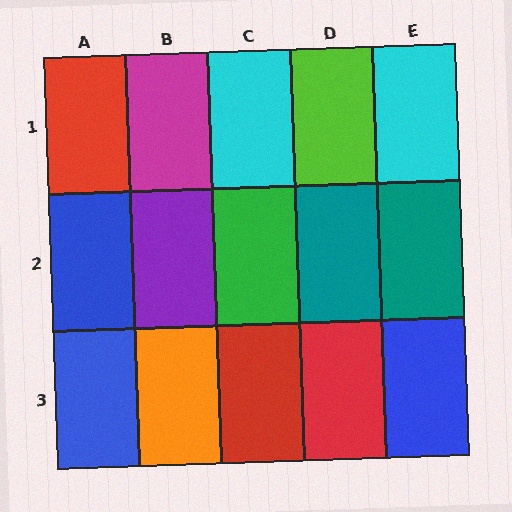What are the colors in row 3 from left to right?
Blue, orange, red, red, blue.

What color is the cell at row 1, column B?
Magenta.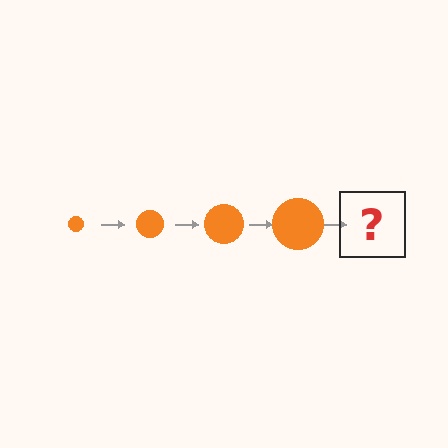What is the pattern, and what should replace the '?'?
The pattern is that the circle gets progressively larger each step. The '?' should be an orange circle, larger than the previous one.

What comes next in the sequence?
The next element should be an orange circle, larger than the previous one.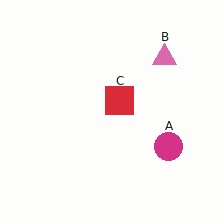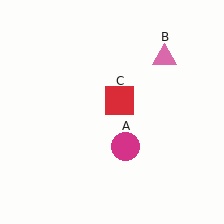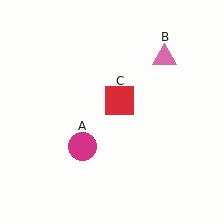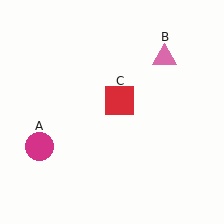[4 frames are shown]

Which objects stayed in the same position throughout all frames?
Pink triangle (object B) and red square (object C) remained stationary.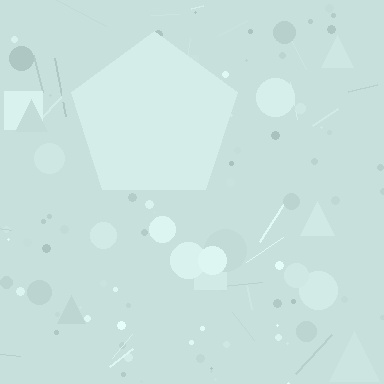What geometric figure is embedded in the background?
A pentagon is embedded in the background.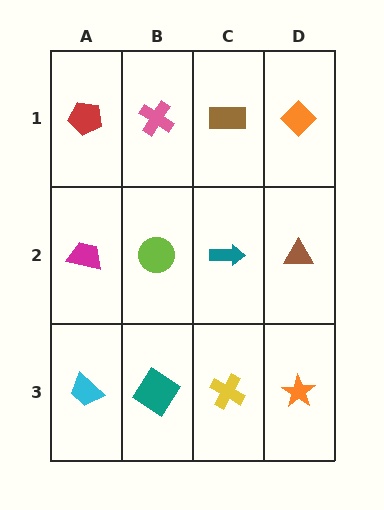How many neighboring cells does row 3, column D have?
2.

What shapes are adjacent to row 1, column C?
A teal arrow (row 2, column C), a pink cross (row 1, column B), an orange diamond (row 1, column D).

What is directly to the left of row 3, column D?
A yellow cross.